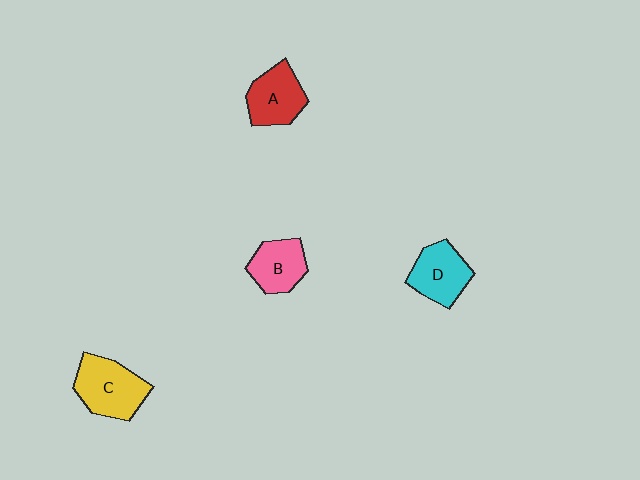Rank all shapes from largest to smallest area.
From largest to smallest: C (yellow), A (red), D (cyan), B (pink).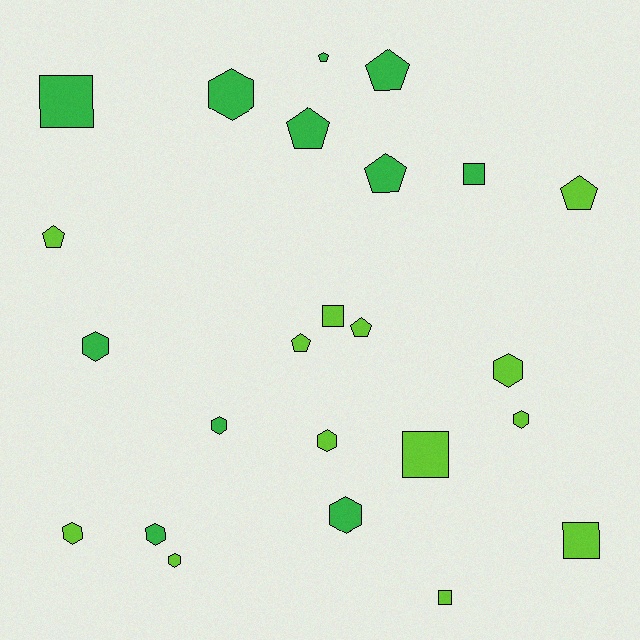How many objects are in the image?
There are 24 objects.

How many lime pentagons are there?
There are 4 lime pentagons.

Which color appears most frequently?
Lime, with 13 objects.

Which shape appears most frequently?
Hexagon, with 10 objects.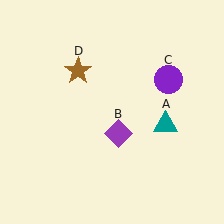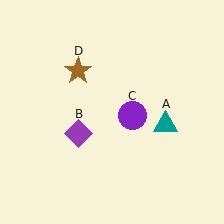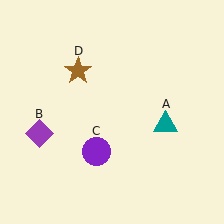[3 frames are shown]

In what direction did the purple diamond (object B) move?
The purple diamond (object B) moved left.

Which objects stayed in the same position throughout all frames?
Teal triangle (object A) and brown star (object D) remained stationary.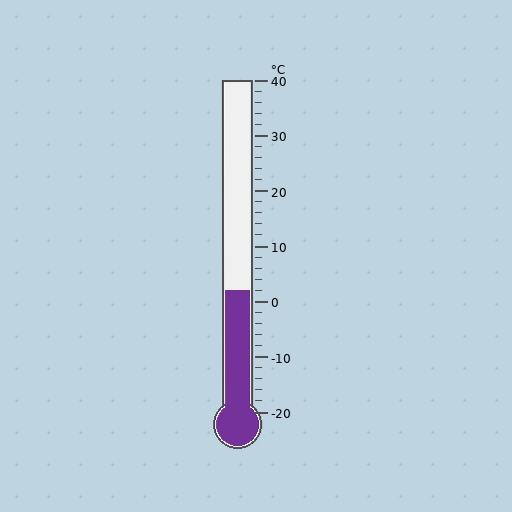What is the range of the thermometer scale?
The thermometer scale ranges from -20°C to 40°C.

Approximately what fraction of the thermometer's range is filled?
The thermometer is filled to approximately 35% of its range.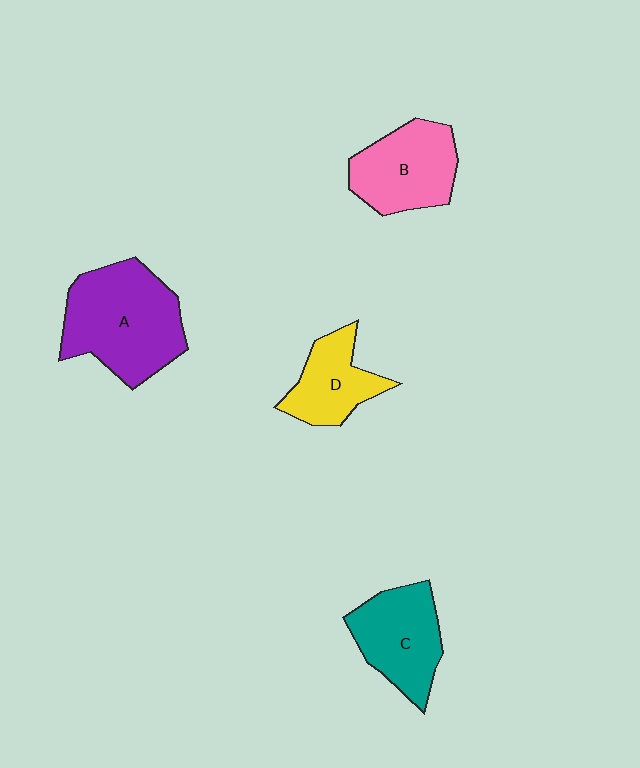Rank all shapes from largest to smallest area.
From largest to smallest: A (purple), B (pink), C (teal), D (yellow).